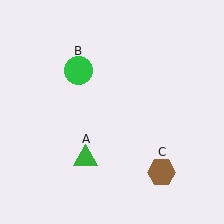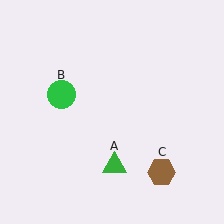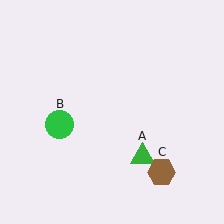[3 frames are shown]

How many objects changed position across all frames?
2 objects changed position: green triangle (object A), green circle (object B).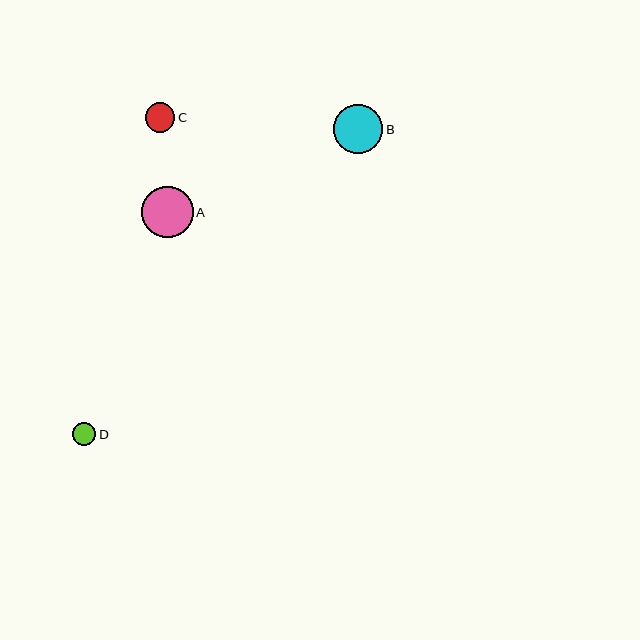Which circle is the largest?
Circle A is the largest with a size of approximately 51 pixels.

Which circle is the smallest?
Circle D is the smallest with a size of approximately 23 pixels.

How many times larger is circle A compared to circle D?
Circle A is approximately 2.2 times the size of circle D.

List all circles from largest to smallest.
From largest to smallest: A, B, C, D.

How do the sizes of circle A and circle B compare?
Circle A and circle B are approximately the same size.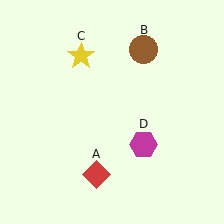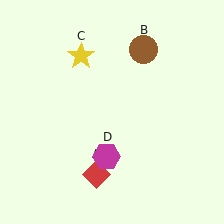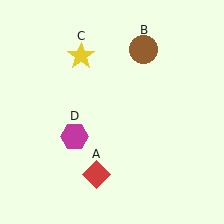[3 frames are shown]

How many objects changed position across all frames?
1 object changed position: magenta hexagon (object D).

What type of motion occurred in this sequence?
The magenta hexagon (object D) rotated clockwise around the center of the scene.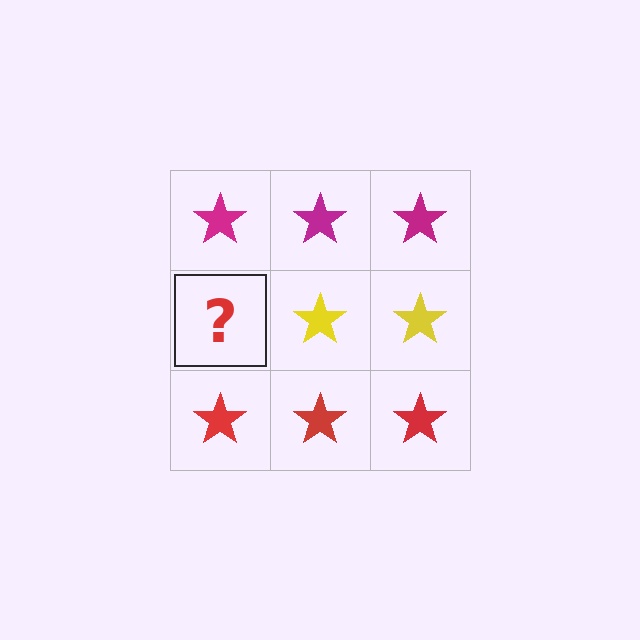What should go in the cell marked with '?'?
The missing cell should contain a yellow star.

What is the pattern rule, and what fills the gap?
The rule is that each row has a consistent color. The gap should be filled with a yellow star.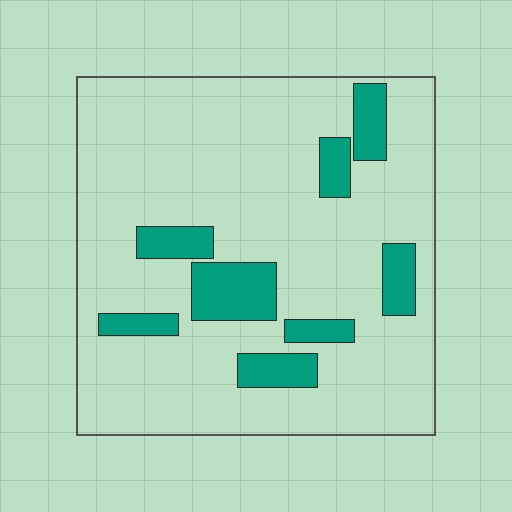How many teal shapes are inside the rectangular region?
8.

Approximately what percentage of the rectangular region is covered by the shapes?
Approximately 15%.